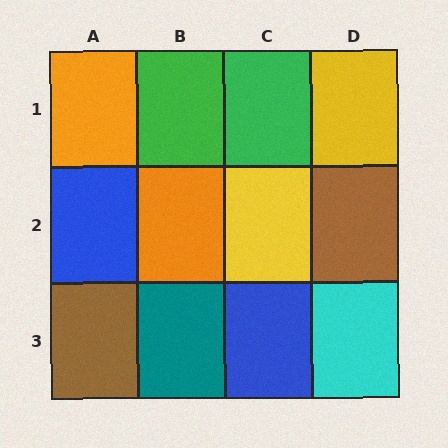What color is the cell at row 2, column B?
Orange.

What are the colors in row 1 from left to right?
Orange, green, green, yellow.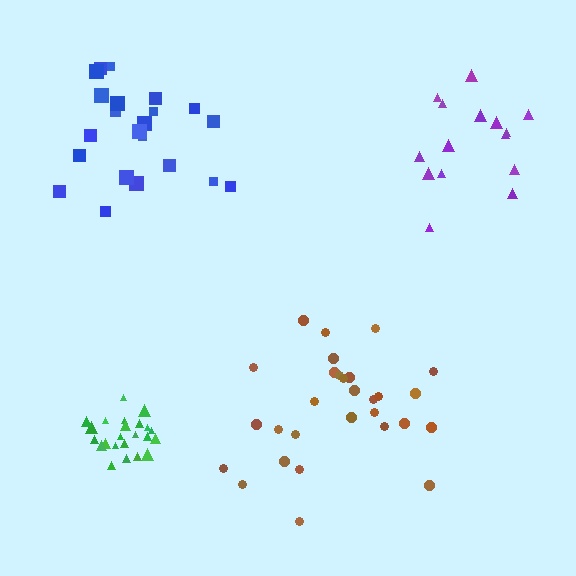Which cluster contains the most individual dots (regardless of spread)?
Brown (29).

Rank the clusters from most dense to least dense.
green, blue, purple, brown.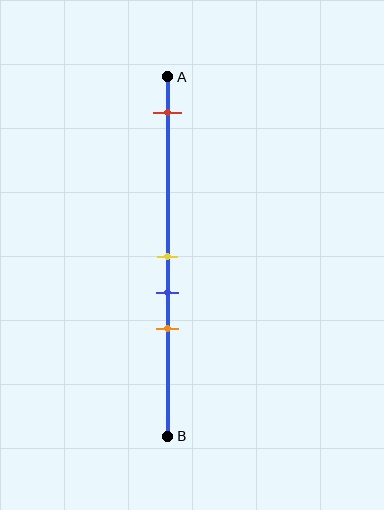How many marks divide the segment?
There are 4 marks dividing the segment.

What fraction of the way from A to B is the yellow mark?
The yellow mark is approximately 50% (0.5) of the way from A to B.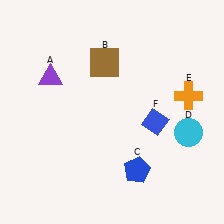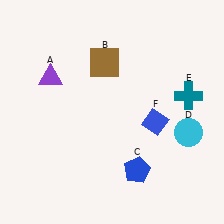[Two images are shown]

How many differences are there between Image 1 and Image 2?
There is 1 difference between the two images.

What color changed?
The cross (E) changed from orange in Image 1 to teal in Image 2.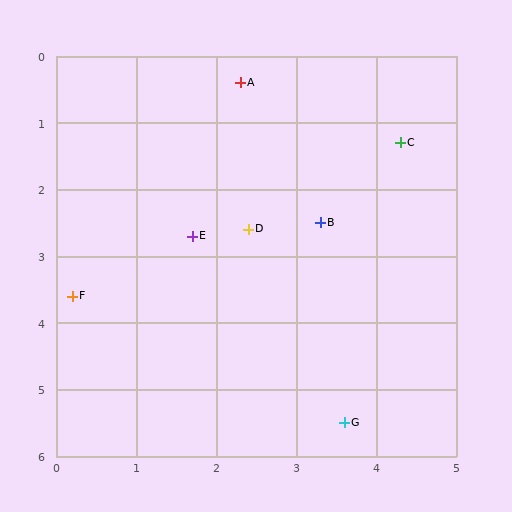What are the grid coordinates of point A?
Point A is at approximately (2.3, 0.4).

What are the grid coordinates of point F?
Point F is at approximately (0.2, 3.6).